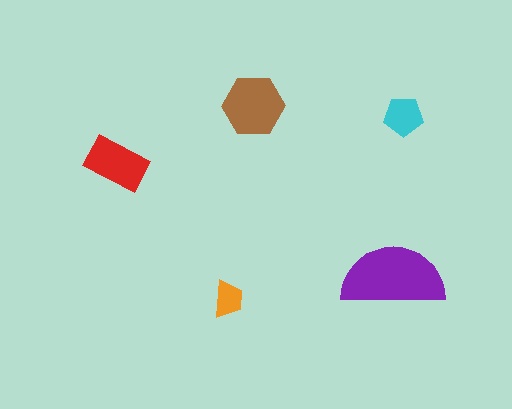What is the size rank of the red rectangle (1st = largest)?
3rd.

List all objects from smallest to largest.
The orange trapezoid, the cyan pentagon, the red rectangle, the brown hexagon, the purple semicircle.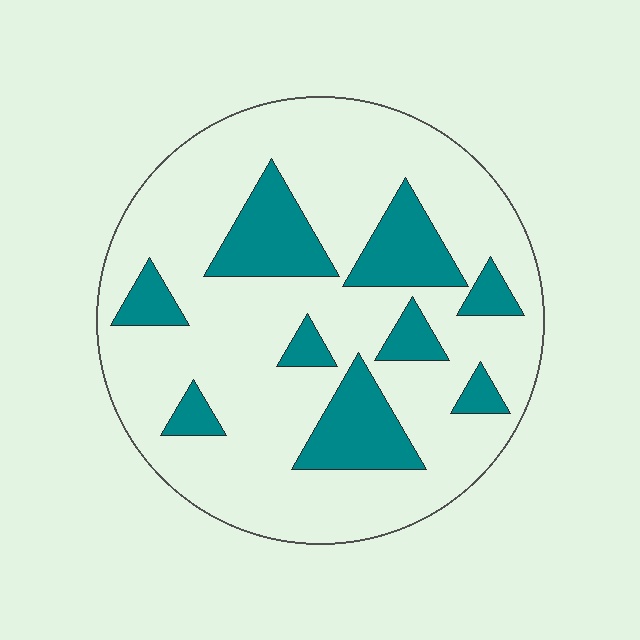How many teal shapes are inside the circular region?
9.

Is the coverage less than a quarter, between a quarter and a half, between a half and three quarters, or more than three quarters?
Less than a quarter.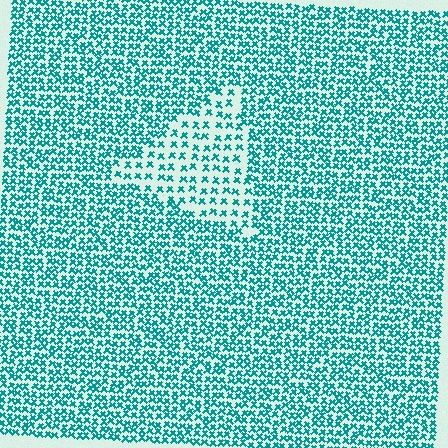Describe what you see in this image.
The image contains small teal elements arranged at two different densities. A triangle-shaped region is visible where the elements are less densely packed than the surrounding area.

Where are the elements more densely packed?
The elements are more densely packed outside the triangle boundary.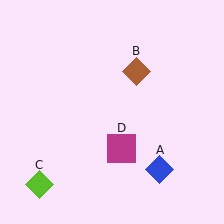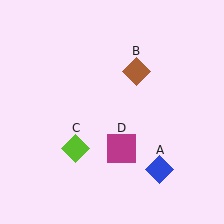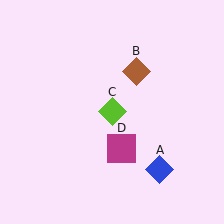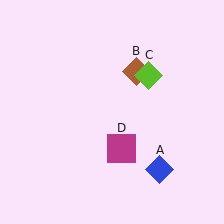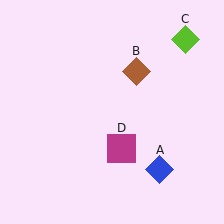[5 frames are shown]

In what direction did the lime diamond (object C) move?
The lime diamond (object C) moved up and to the right.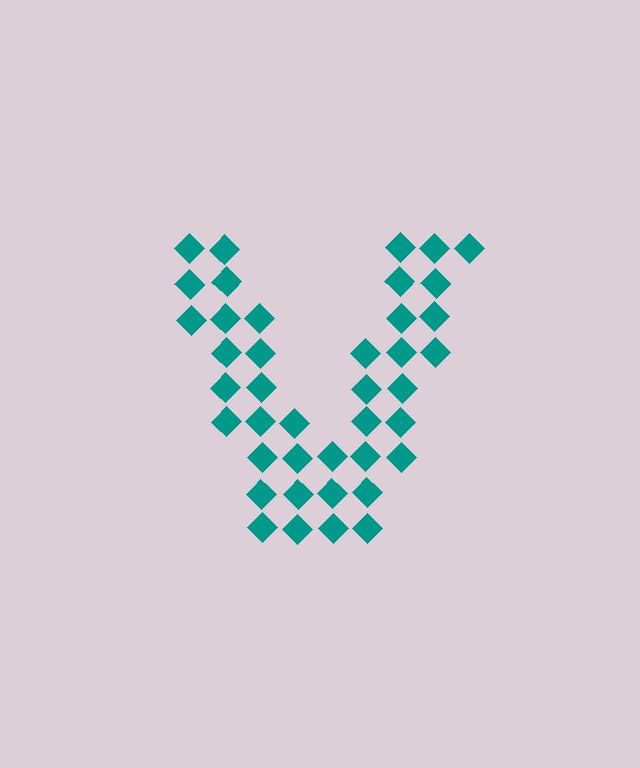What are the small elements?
The small elements are diamonds.